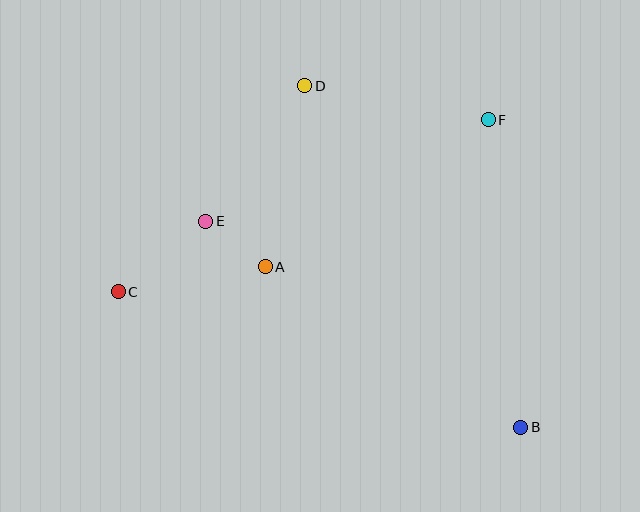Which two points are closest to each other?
Points A and E are closest to each other.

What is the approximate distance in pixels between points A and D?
The distance between A and D is approximately 185 pixels.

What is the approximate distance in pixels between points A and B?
The distance between A and B is approximately 302 pixels.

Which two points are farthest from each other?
Points B and C are farthest from each other.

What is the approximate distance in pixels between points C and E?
The distance between C and E is approximately 112 pixels.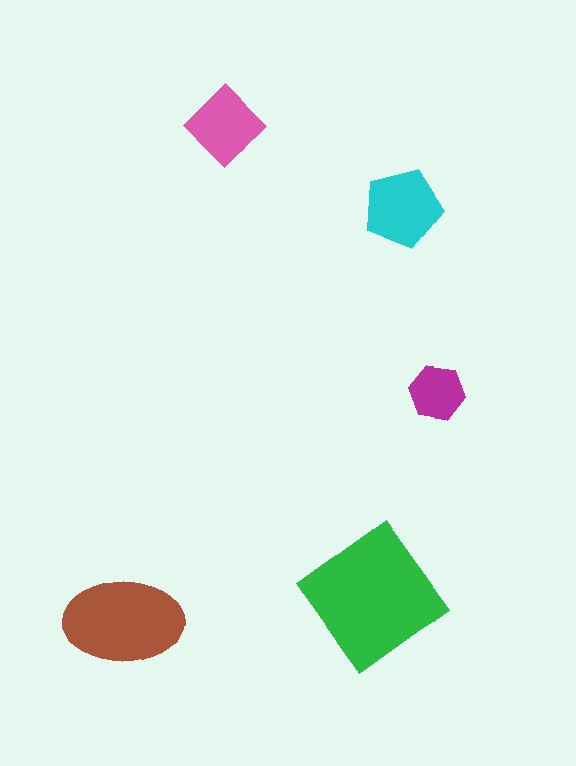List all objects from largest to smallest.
The green diamond, the brown ellipse, the cyan pentagon, the pink diamond, the magenta hexagon.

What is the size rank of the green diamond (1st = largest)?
1st.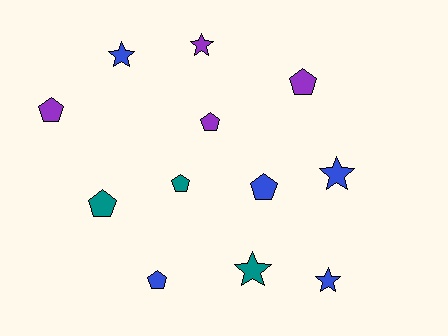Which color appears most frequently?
Blue, with 5 objects.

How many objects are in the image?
There are 12 objects.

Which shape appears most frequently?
Pentagon, with 7 objects.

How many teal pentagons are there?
There are 2 teal pentagons.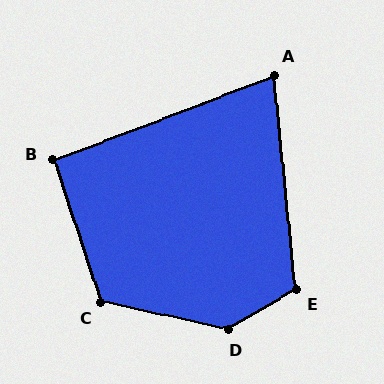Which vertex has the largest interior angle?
D, at approximately 137 degrees.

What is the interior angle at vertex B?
Approximately 92 degrees (approximately right).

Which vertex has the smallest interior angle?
A, at approximately 75 degrees.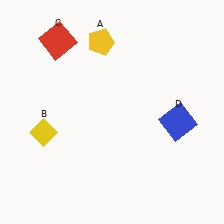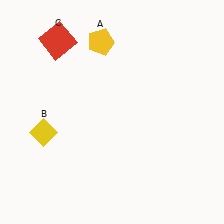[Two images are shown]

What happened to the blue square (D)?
The blue square (D) was removed in Image 2. It was in the bottom-right area of Image 1.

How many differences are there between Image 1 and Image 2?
There is 1 difference between the two images.